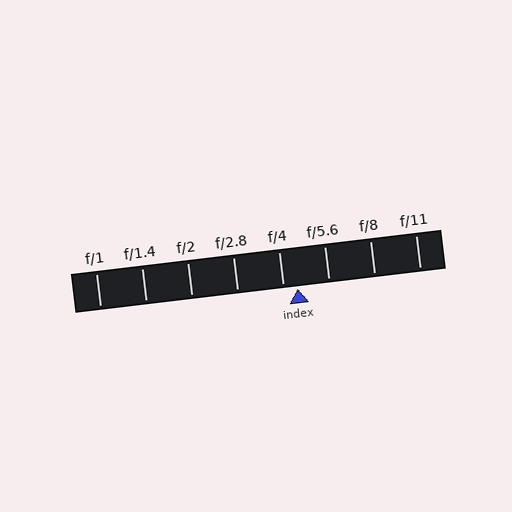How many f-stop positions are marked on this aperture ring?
There are 8 f-stop positions marked.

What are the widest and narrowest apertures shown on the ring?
The widest aperture shown is f/1 and the narrowest is f/11.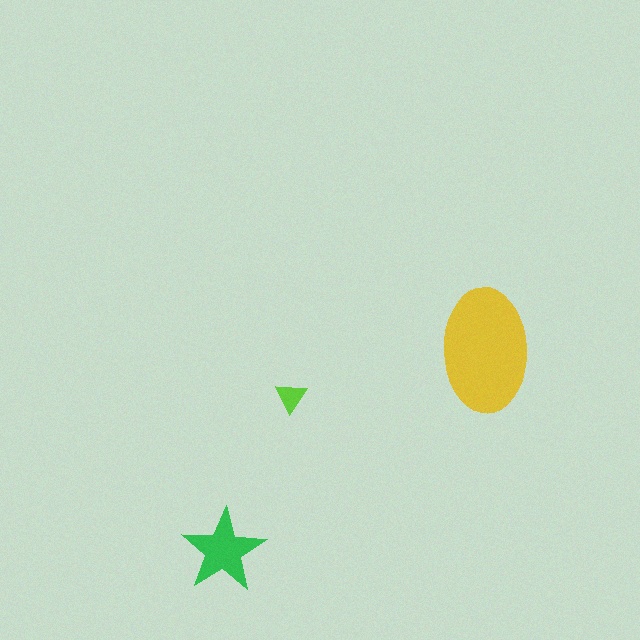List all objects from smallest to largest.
The lime triangle, the green star, the yellow ellipse.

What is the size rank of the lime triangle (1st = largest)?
3rd.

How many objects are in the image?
There are 3 objects in the image.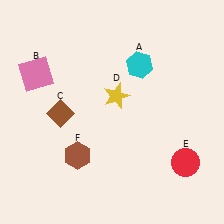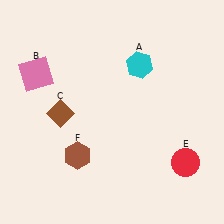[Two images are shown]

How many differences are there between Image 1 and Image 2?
There is 1 difference between the two images.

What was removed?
The yellow star (D) was removed in Image 2.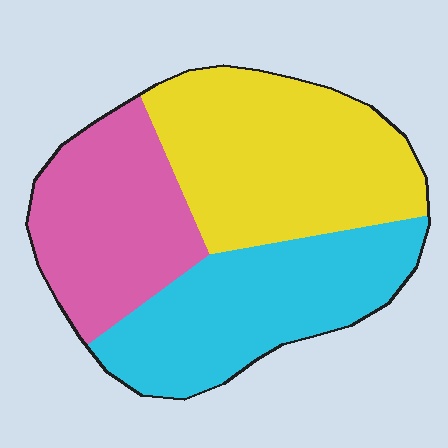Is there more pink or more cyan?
Cyan.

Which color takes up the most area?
Yellow, at roughly 40%.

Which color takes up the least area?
Pink, at roughly 30%.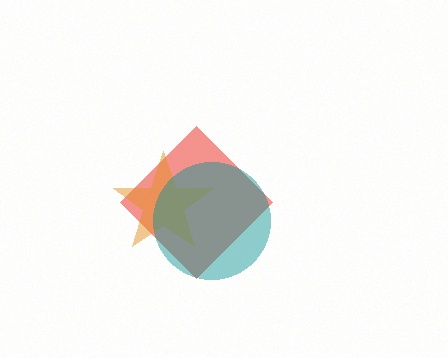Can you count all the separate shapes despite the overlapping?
Yes, there are 3 separate shapes.